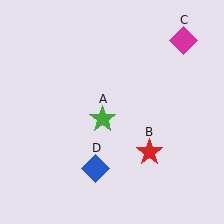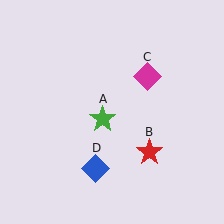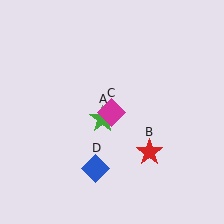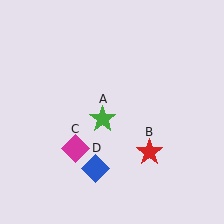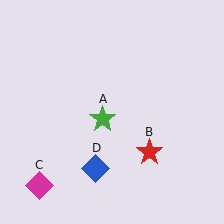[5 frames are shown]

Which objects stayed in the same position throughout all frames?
Green star (object A) and red star (object B) and blue diamond (object D) remained stationary.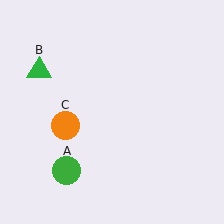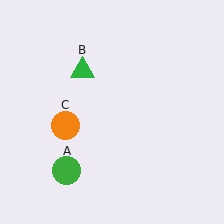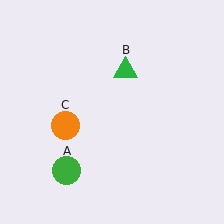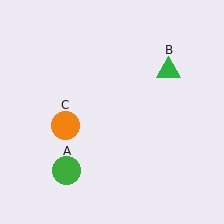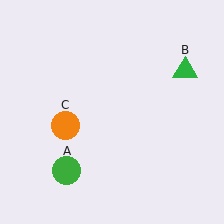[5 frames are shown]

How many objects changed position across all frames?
1 object changed position: green triangle (object B).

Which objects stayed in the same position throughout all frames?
Green circle (object A) and orange circle (object C) remained stationary.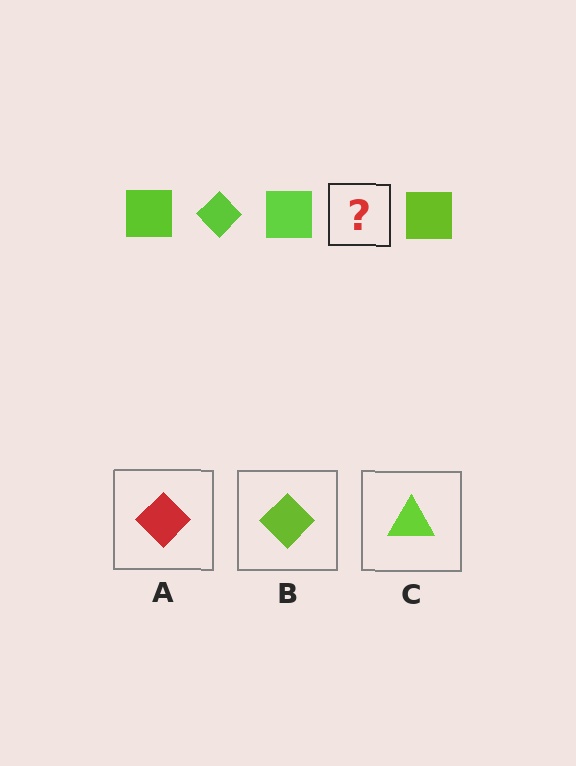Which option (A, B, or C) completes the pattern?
B.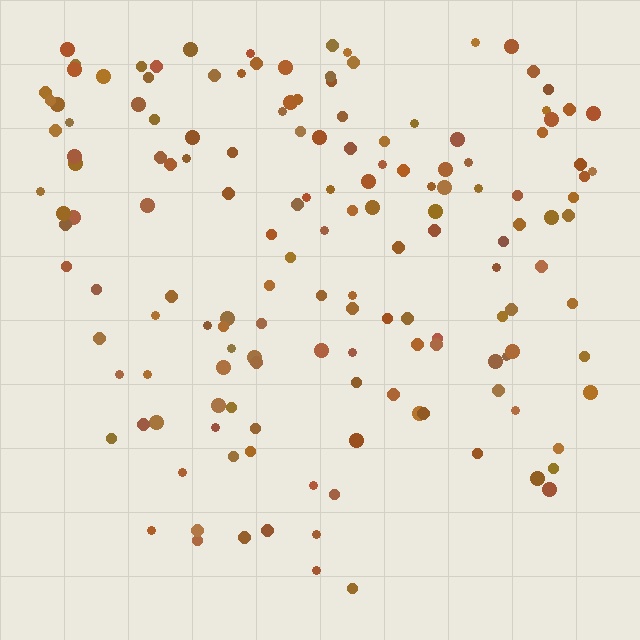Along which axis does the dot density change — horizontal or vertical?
Vertical.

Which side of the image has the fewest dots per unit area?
The bottom.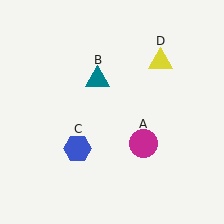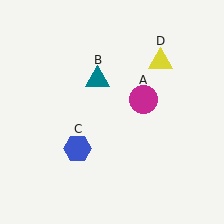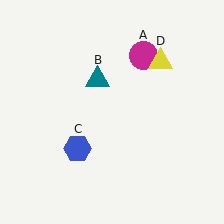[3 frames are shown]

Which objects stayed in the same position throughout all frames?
Teal triangle (object B) and blue hexagon (object C) and yellow triangle (object D) remained stationary.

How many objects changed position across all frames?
1 object changed position: magenta circle (object A).